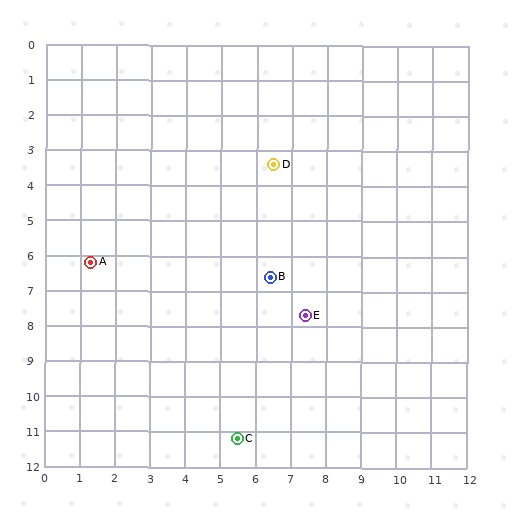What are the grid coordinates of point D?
Point D is at approximately (6.5, 3.4).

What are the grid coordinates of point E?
Point E is at approximately (7.4, 7.7).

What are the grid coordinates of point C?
Point C is at approximately (5.5, 11.2).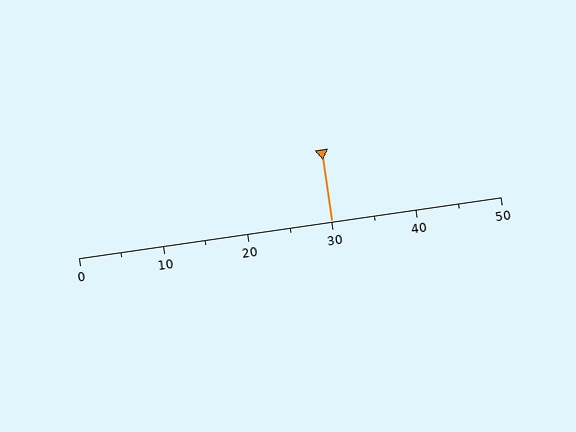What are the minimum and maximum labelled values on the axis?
The axis runs from 0 to 50.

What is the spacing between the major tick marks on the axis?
The major ticks are spaced 10 apart.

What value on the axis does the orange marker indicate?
The marker indicates approximately 30.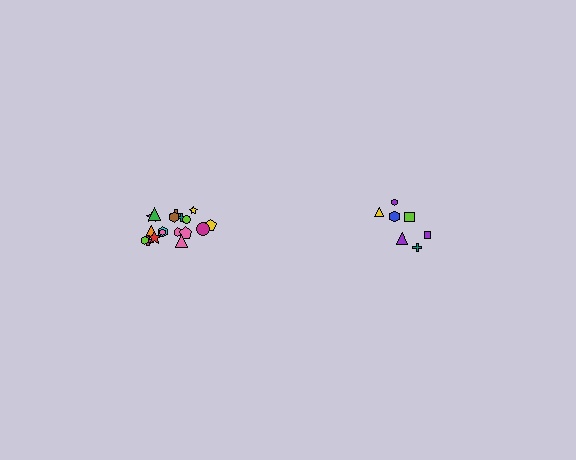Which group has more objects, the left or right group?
The left group.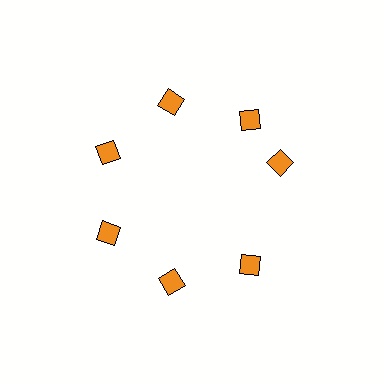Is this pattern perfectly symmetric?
No. The 7 orange diamonds are arranged in a ring, but one element near the 3 o'clock position is rotated out of alignment along the ring, breaking the 7-fold rotational symmetry.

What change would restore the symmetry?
The symmetry would be restored by rotating it back into even spacing with its neighbors so that all 7 diamonds sit at equal angles and equal distance from the center.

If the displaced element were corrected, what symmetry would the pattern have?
It would have 7-fold rotational symmetry — the pattern would map onto itself every 51 degrees.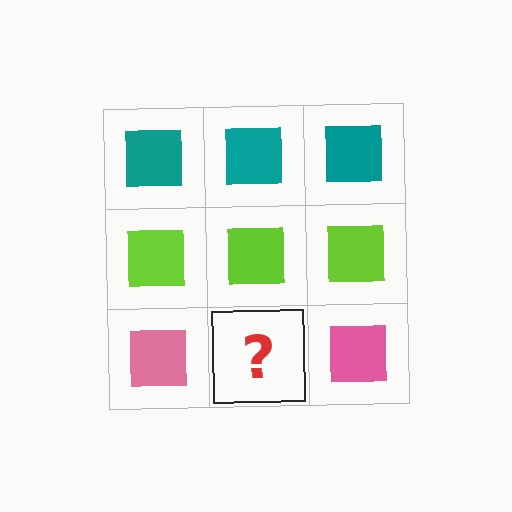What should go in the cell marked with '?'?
The missing cell should contain a pink square.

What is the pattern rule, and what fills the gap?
The rule is that each row has a consistent color. The gap should be filled with a pink square.